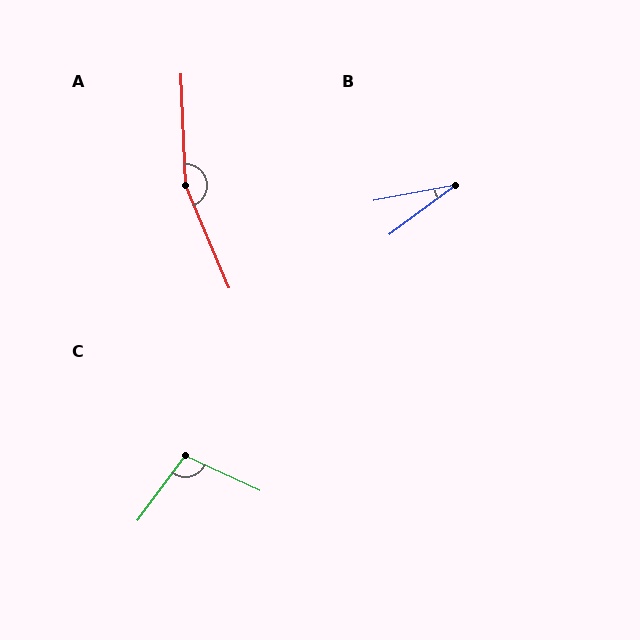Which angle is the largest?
A, at approximately 159 degrees.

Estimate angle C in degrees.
Approximately 101 degrees.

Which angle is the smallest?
B, at approximately 26 degrees.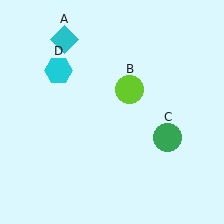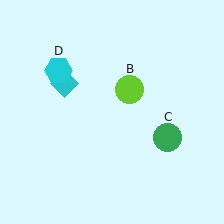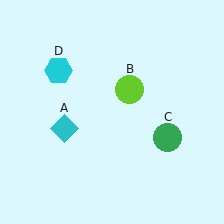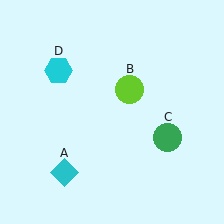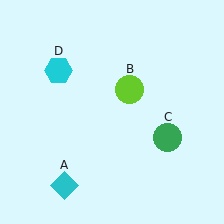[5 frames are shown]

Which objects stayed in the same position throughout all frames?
Lime circle (object B) and green circle (object C) and cyan hexagon (object D) remained stationary.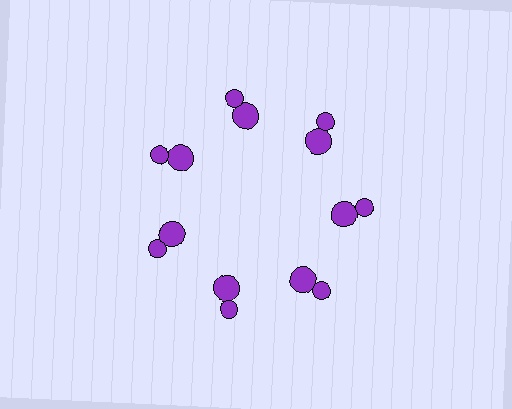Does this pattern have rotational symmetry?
Yes, this pattern has 7-fold rotational symmetry. It looks the same after rotating 51 degrees around the center.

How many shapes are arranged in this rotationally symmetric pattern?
There are 14 shapes, arranged in 7 groups of 2.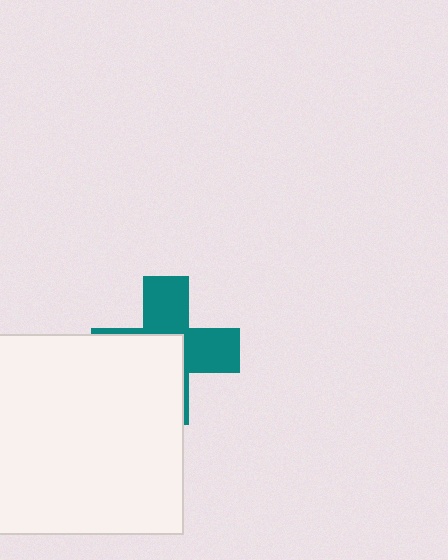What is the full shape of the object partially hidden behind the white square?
The partially hidden object is a teal cross.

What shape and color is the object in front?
The object in front is a white square.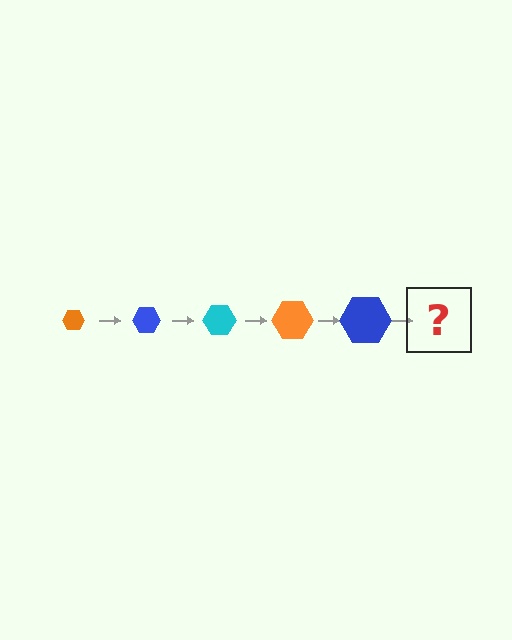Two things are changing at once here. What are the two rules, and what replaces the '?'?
The two rules are that the hexagon grows larger each step and the color cycles through orange, blue, and cyan. The '?' should be a cyan hexagon, larger than the previous one.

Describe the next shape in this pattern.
It should be a cyan hexagon, larger than the previous one.